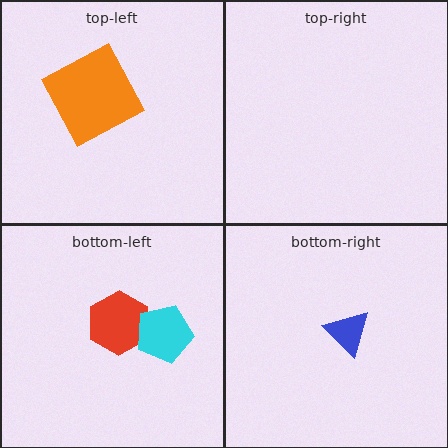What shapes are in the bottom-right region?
The blue triangle.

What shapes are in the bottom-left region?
The red hexagon, the cyan pentagon.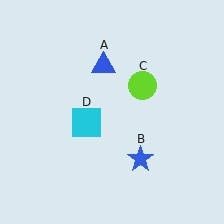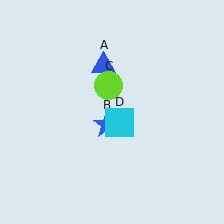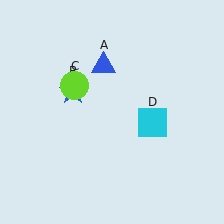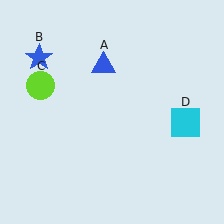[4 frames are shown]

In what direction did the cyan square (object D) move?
The cyan square (object D) moved right.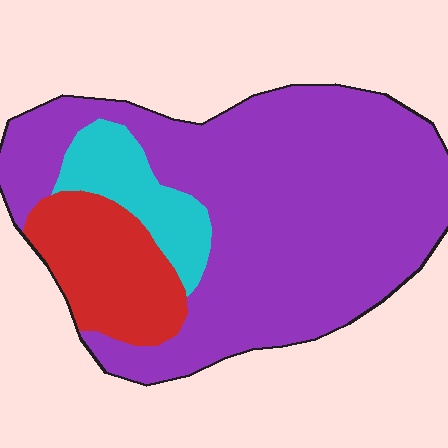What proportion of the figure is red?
Red takes up about one sixth (1/6) of the figure.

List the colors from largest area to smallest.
From largest to smallest: purple, red, cyan.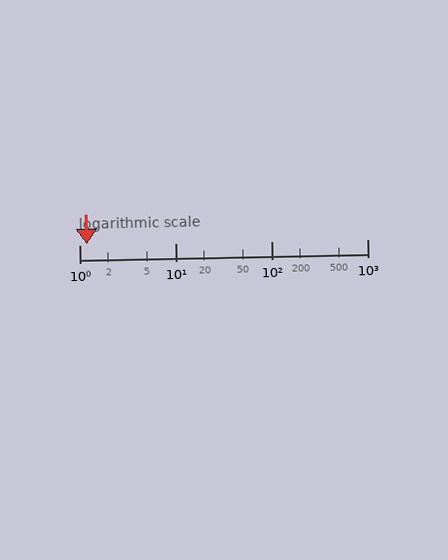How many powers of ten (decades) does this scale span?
The scale spans 3 decades, from 1 to 1000.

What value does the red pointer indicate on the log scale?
The pointer indicates approximately 1.2.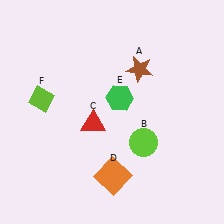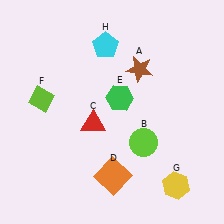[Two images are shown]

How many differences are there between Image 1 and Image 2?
There are 2 differences between the two images.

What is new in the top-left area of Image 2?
A cyan pentagon (H) was added in the top-left area of Image 2.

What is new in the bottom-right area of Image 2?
A yellow hexagon (G) was added in the bottom-right area of Image 2.